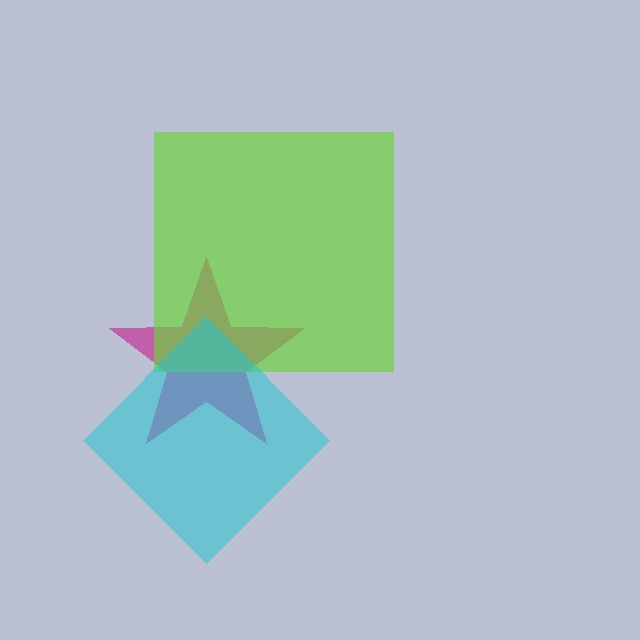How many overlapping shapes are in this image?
There are 3 overlapping shapes in the image.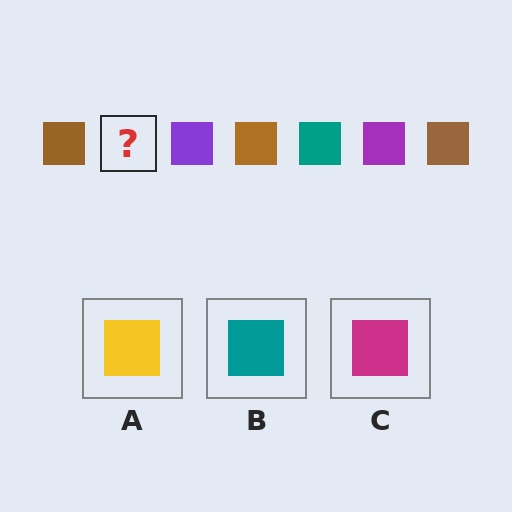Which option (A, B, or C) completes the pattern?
B.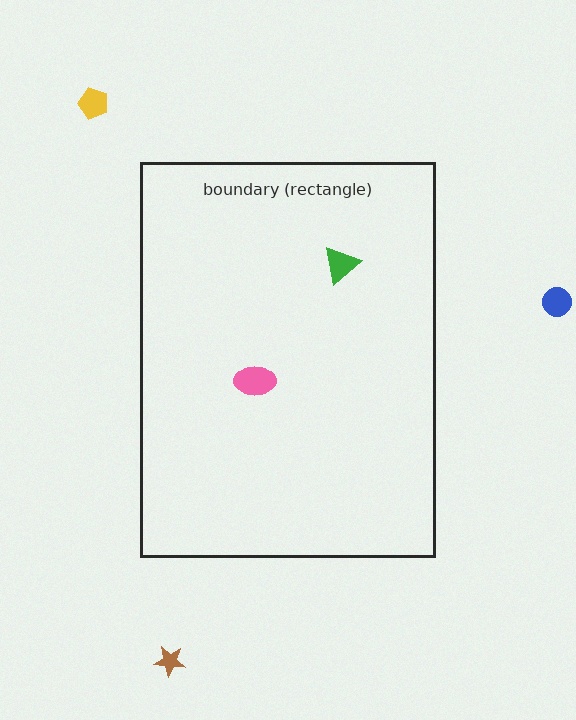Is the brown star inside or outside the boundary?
Outside.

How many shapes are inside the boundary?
2 inside, 3 outside.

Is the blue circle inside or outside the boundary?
Outside.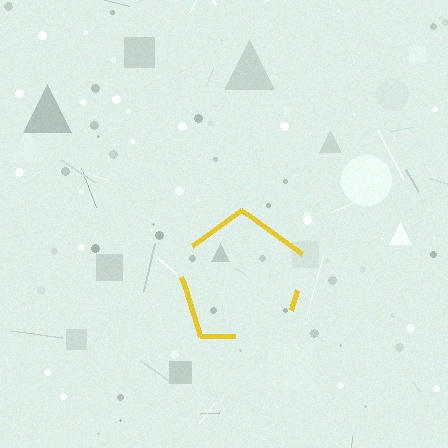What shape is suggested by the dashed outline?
The dashed outline suggests a pentagon.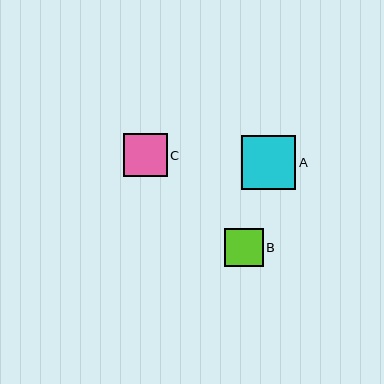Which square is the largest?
Square A is the largest with a size of approximately 54 pixels.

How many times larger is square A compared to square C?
Square A is approximately 1.3 times the size of square C.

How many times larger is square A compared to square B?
Square A is approximately 1.4 times the size of square B.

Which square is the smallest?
Square B is the smallest with a size of approximately 38 pixels.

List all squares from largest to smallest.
From largest to smallest: A, C, B.